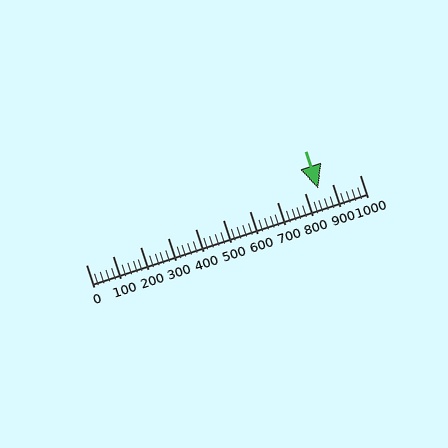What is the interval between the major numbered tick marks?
The major tick marks are spaced 100 units apart.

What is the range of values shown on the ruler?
The ruler shows values from 0 to 1000.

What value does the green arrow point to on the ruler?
The green arrow points to approximately 849.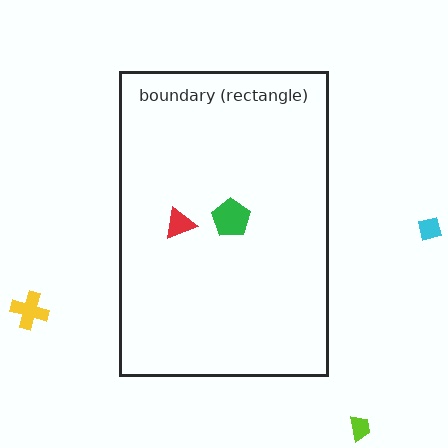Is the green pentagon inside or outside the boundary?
Inside.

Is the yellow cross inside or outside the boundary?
Outside.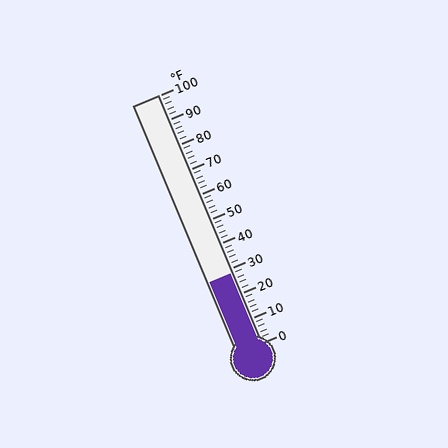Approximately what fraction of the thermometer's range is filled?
The thermometer is filled to approximately 30% of its range.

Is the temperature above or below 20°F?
The temperature is above 20°F.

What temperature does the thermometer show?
The thermometer shows approximately 28°F.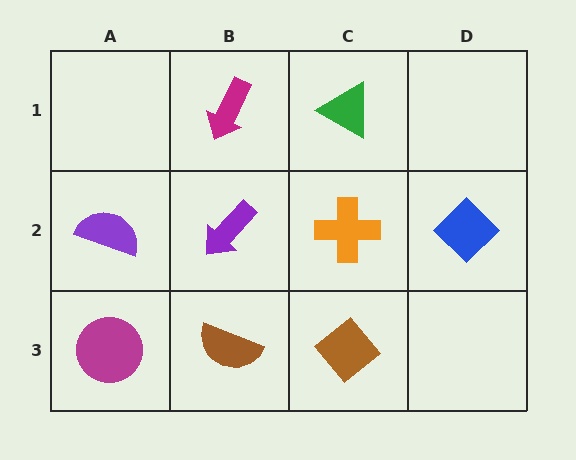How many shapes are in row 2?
4 shapes.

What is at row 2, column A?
A purple semicircle.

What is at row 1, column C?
A green triangle.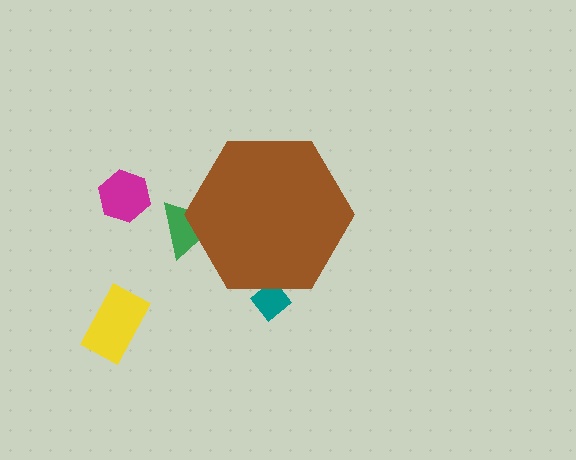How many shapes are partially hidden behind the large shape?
2 shapes are partially hidden.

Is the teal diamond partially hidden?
Yes, the teal diamond is partially hidden behind the brown hexagon.